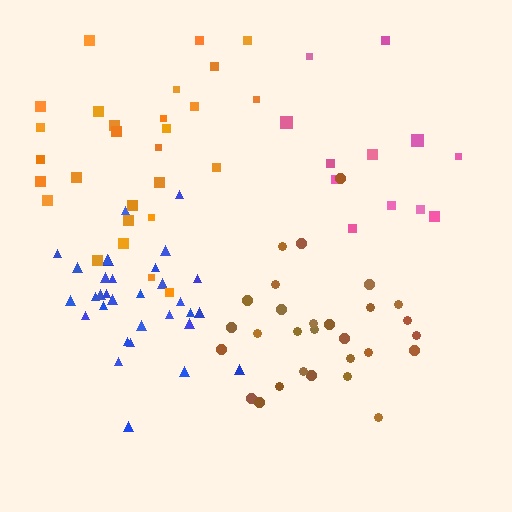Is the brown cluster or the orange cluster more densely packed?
Brown.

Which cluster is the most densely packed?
Blue.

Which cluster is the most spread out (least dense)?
Pink.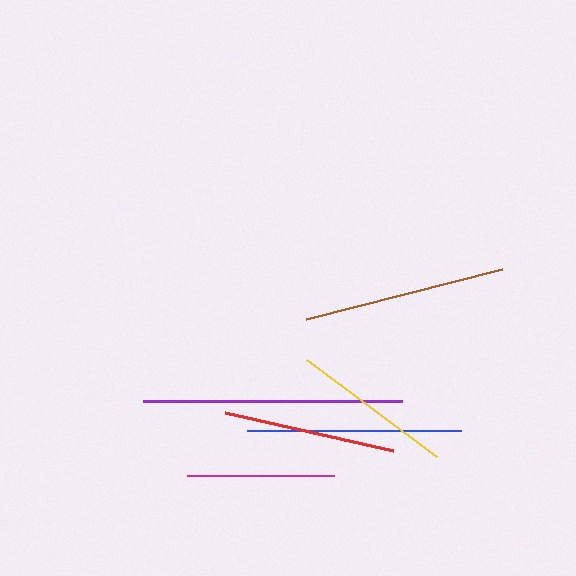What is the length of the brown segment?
The brown segment is approximately 202 pixels long.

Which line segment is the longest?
The purple line is the longest at approximately 259 pixels.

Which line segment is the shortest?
The magenta line is the shortest at approximately 147 pixels.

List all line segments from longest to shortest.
From longest to shortest: purple, blue, brown, red, yellow, magenta.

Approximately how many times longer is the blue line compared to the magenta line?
The blue line is approximately 1.5 times the length of the magenta line.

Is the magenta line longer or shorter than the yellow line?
The yellow line is longer than the magenta line.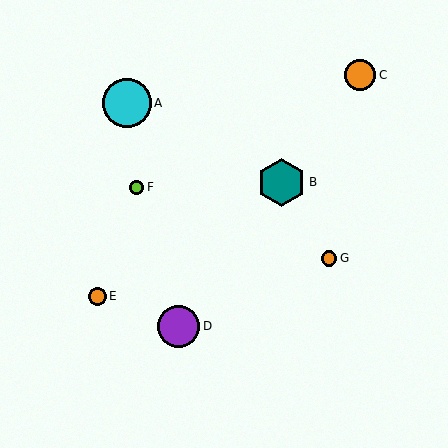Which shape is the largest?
The cyan circle (labeled A) is the largest.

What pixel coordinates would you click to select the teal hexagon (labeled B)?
Click at (282, 182) to select the teal hexagon B.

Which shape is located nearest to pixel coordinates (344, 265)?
The orange circle (labeled G) at (329, 258) is nearest to that location.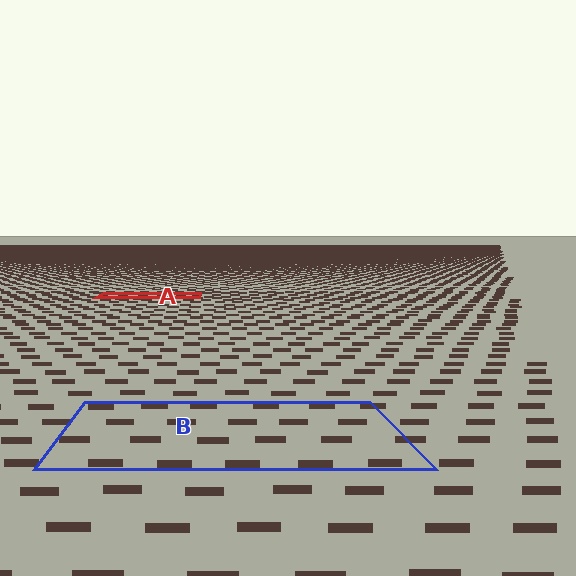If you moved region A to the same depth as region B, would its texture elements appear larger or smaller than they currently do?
They would appear larger. At a closer depth, the same texture elements are projected at a bigger on-screen size.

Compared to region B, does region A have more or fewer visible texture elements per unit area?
Region A has more texture elements per unit area — they are packed more densely because it is farther away.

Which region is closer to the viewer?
Region B is closer. The texture elements there are larger and more spread out.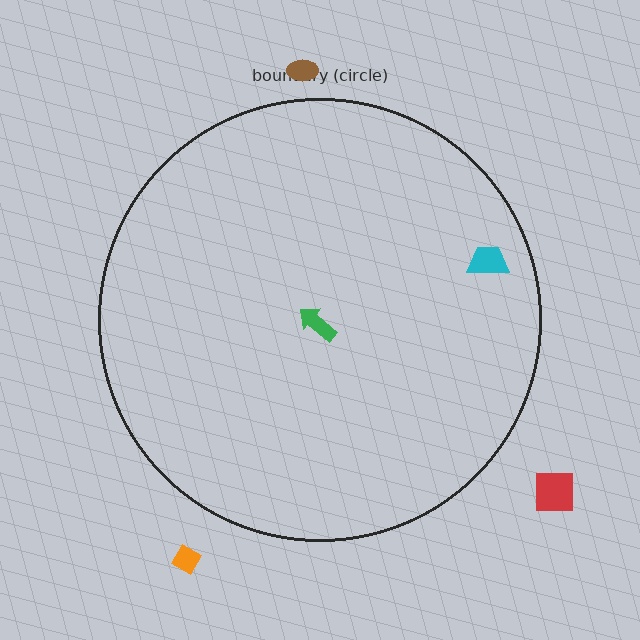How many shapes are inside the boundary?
2 inside, 3 outside.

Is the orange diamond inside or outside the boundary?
Outside.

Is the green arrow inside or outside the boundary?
Inside.